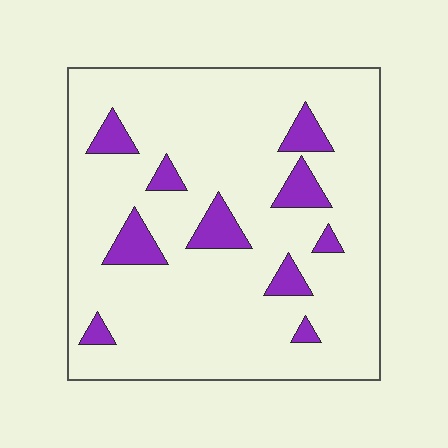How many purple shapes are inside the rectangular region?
10.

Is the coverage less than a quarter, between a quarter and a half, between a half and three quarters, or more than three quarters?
Less than a quarter.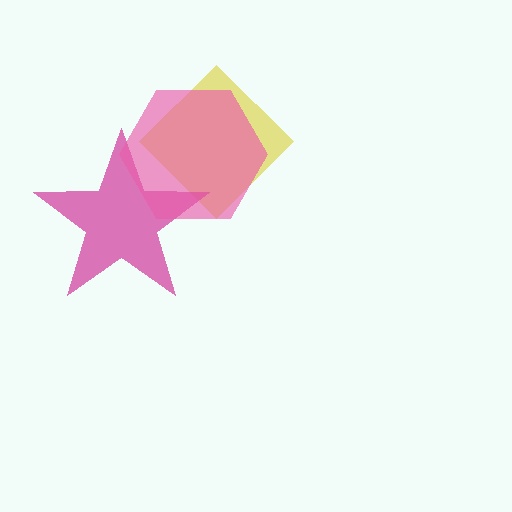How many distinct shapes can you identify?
There are 3 distinct shapes: a yellow diamond, a magenta star, a pink hexagon.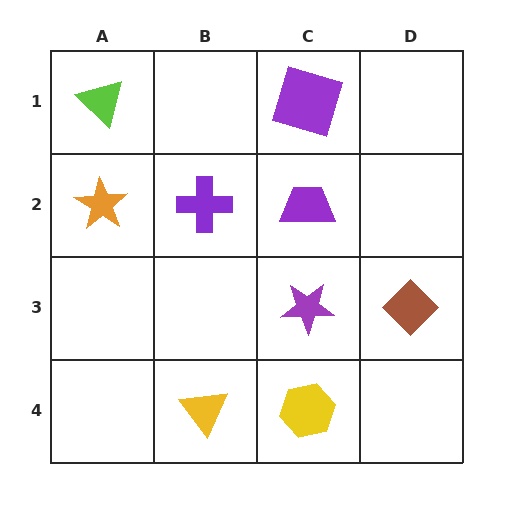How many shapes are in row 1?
2 shapes.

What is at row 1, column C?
A purple square.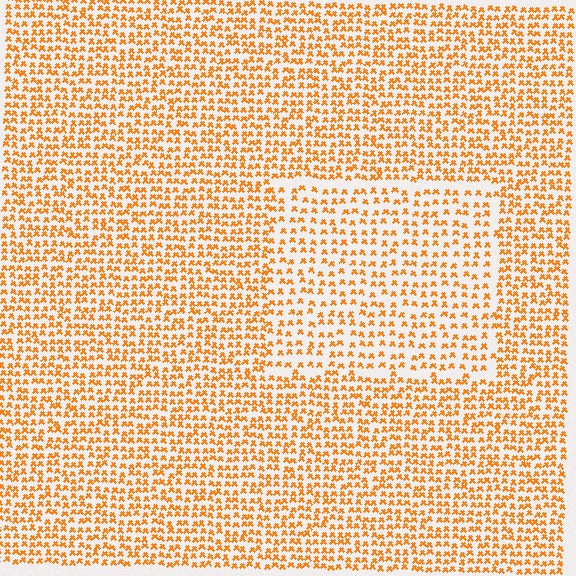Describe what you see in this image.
The image contains small orange elements arranged at two different densities. A rectangle-shaped region is visible where the elements are less densely packed than the surrounding area.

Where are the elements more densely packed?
The elements are more densely packed outside the rectangle boundary.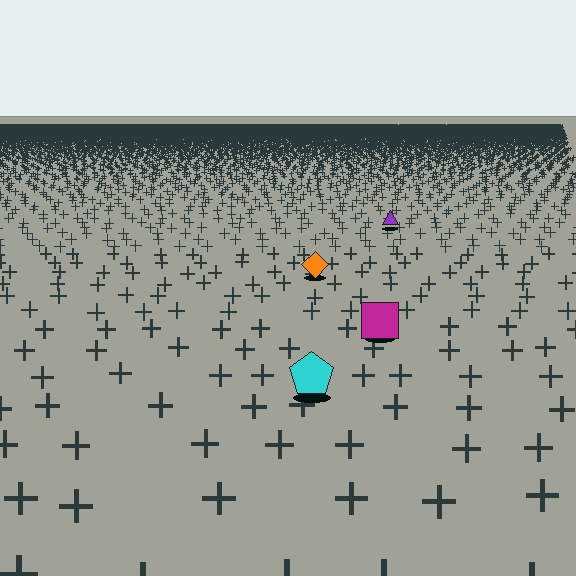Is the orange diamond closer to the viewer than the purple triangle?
Yes. The orange diamond is closer — you can tell from the texture gradient: the ground texture is coarser near it.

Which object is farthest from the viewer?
The purple triangle is farthest from the viewer. It appears smaller and the ground texture around it is denser.